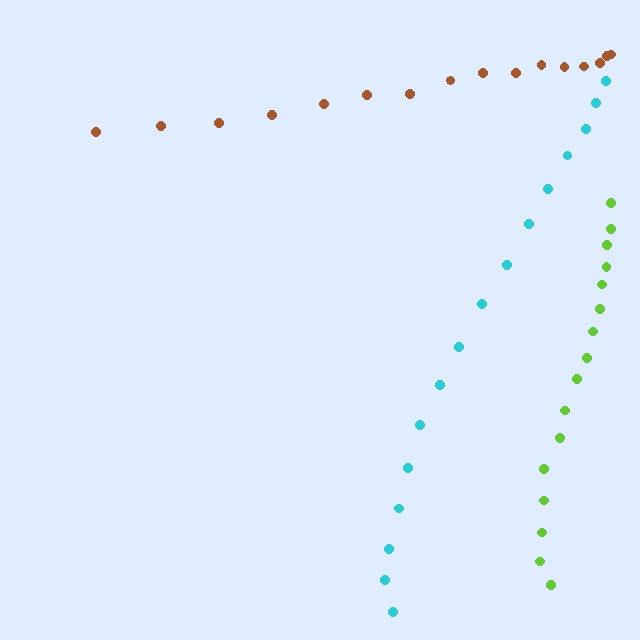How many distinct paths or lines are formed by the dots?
There are 3 distinct paths.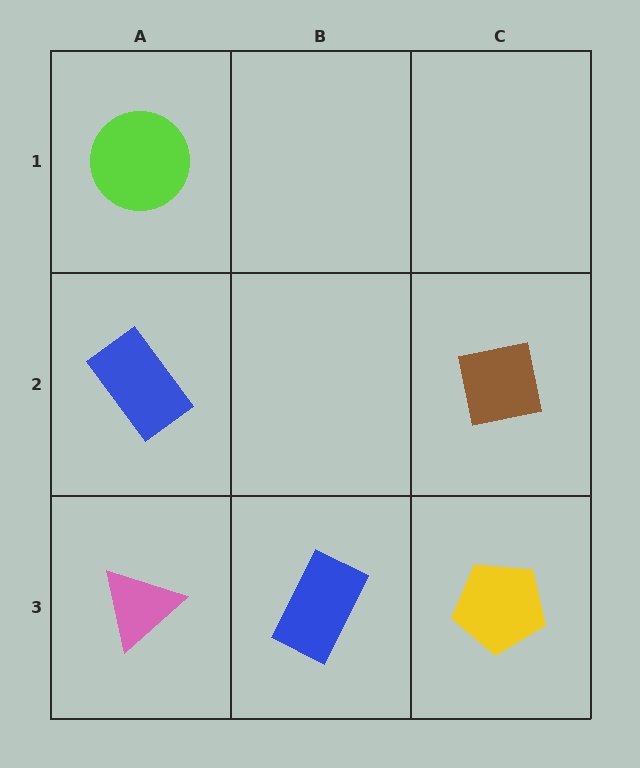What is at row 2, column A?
A blue rectangle.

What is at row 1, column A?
A lime circle.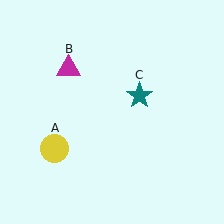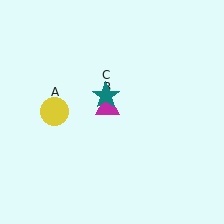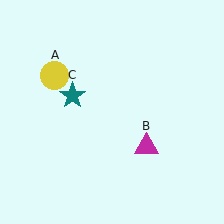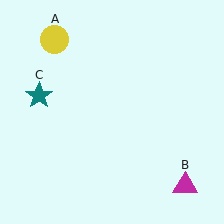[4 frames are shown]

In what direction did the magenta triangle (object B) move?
The magenta triangle (object B) moved down and to the right.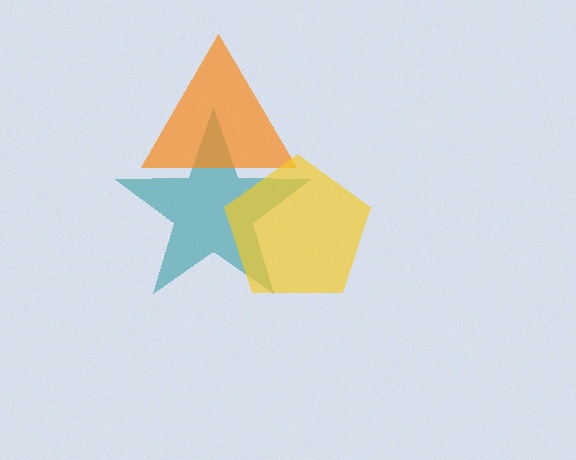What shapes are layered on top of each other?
The layered shapes are: a teal star, an orange triangle, a yellow pentagon.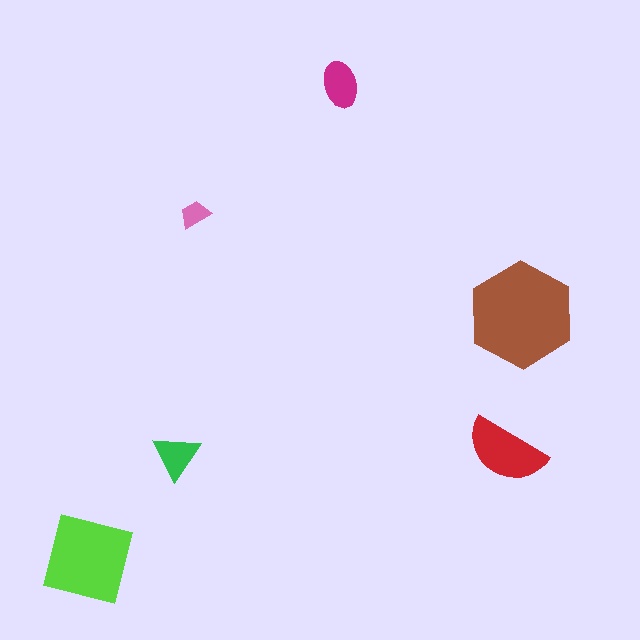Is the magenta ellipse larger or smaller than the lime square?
Smaller.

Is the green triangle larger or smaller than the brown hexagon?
Smaller.